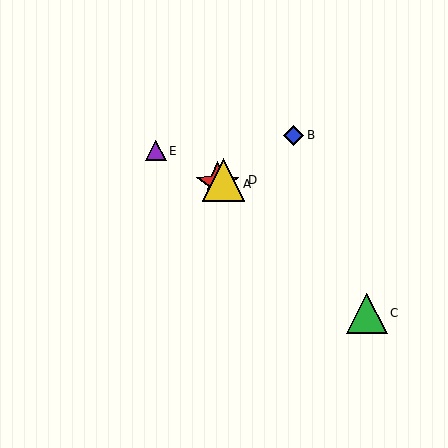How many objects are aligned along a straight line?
3 objects (A, B, D) are aligned along a straight line.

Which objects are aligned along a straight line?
Objects A, B, D are aligned along a straight line.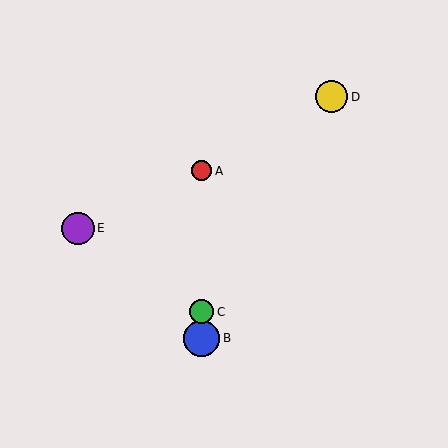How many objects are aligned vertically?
3 objects (A, B, C) are aligned vertically.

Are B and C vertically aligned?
Yes, both are at x≈202.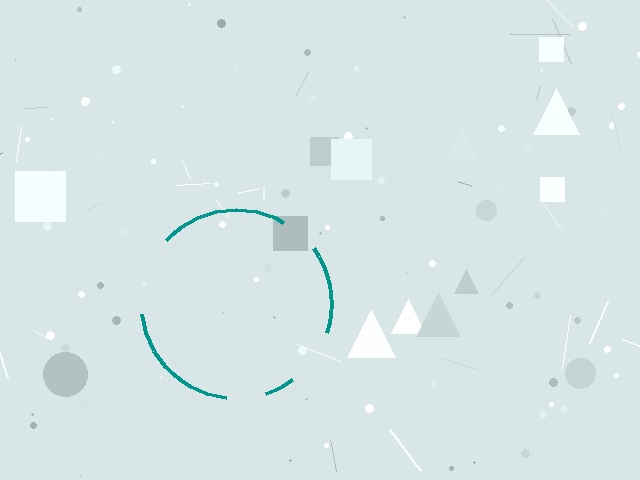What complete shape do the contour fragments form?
The contour fragments form a circle.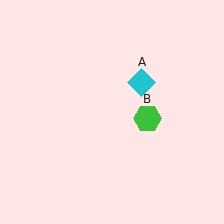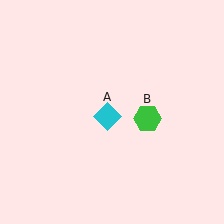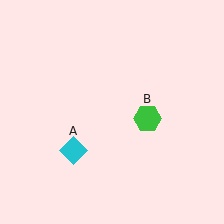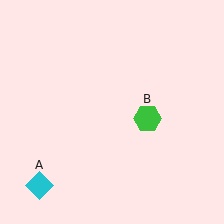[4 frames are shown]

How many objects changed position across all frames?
1 object changed position: cyan diamond (object A).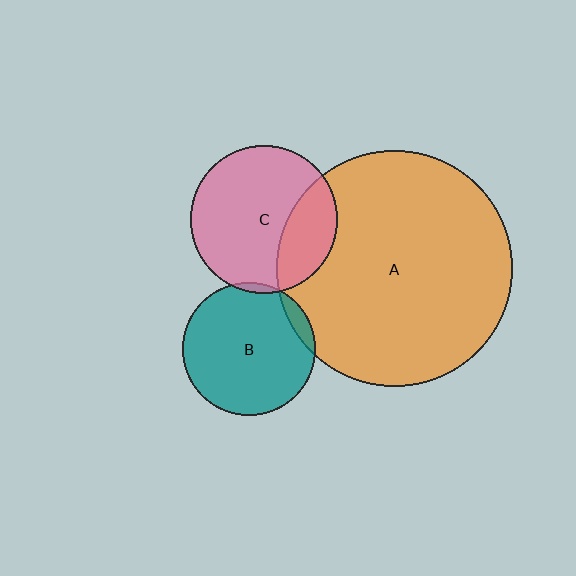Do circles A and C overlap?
Yes.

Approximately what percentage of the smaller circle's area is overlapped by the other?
Approximately 25%.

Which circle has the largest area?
Circle A (orange).